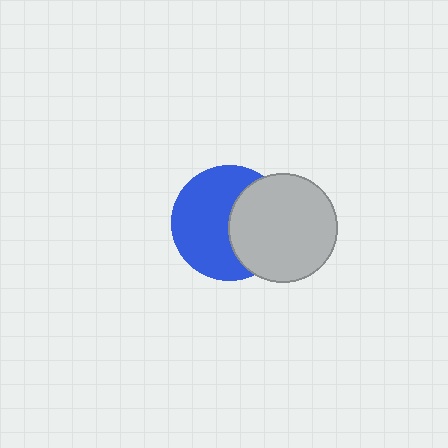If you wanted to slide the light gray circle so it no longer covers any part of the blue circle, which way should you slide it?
Slide it right — that is the most direct way to separate the two shapes.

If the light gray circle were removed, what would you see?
You would see the complete blue circle.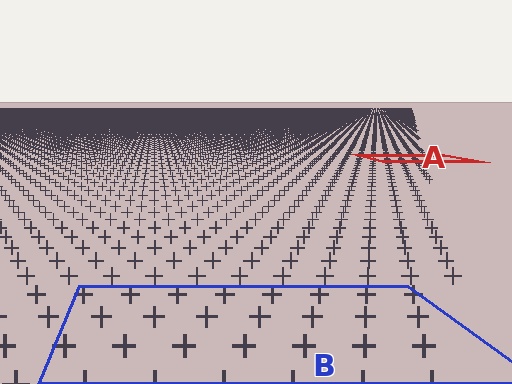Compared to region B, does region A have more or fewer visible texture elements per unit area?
Region A has more texture elements per unit area — they are packed more densely because it is farther away.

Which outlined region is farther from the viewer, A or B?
Region A is farther from the viewer — the texture elements inside it appear smaller and more densely packed.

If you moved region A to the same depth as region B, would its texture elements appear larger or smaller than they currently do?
They would appear larger. At a closer depth, the same texture elements are projected at a bigger on-screen size.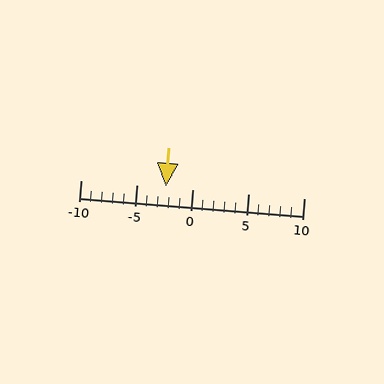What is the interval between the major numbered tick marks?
The major tick marks are spaced 5 units apart.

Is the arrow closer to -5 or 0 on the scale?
The arrow is closer to 0.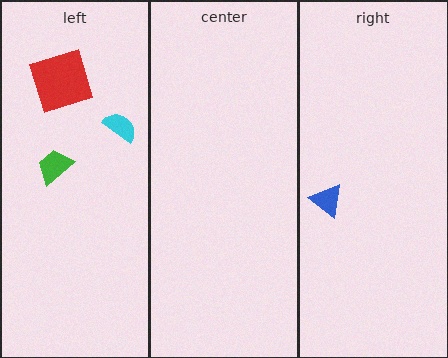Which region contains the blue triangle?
The right region.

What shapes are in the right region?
The blue triangle.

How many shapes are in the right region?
1.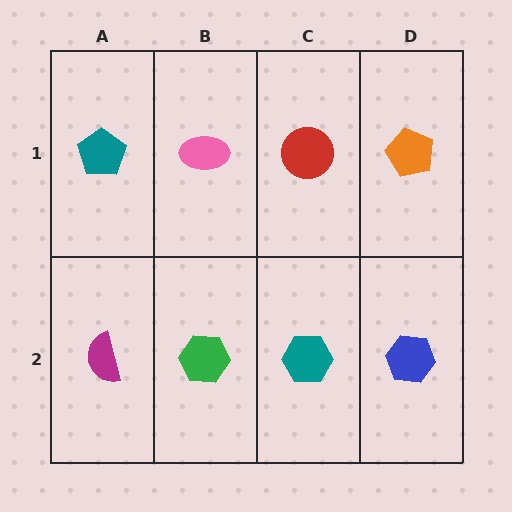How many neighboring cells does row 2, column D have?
2.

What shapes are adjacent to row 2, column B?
A pink ellipse (row 1, column B), a magenta semicircle (row 2, column A), a teal hexagon (row 2, column C).